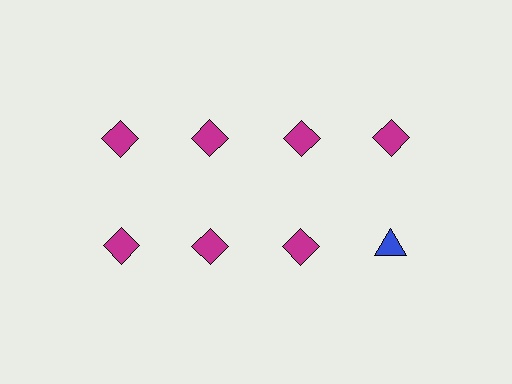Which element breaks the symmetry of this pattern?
The blue triangle in the second row, second from right column breaks the symmetry. All other shapes are magenta diamonds.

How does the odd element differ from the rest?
It differs in both color (blue instead of magenta) and shape (triangle instead of diamond).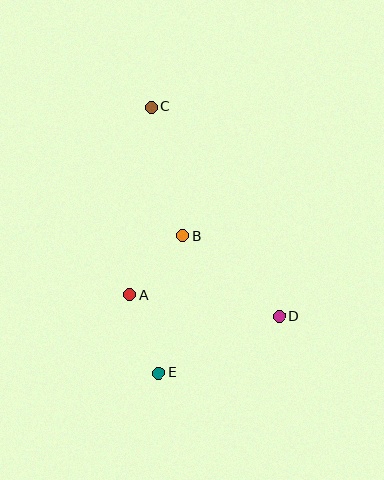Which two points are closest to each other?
Points A and B are closest to each other.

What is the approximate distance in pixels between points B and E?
The distance between B and E is approximately 139 pixels.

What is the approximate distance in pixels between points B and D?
The distance between B and D is approximately 126 pixels.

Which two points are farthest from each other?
Points C and E are farthest from each other.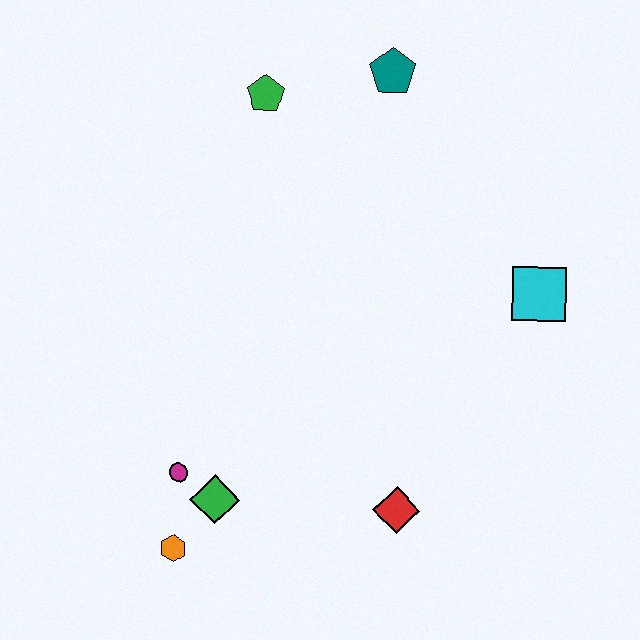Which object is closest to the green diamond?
The magenta circle is closest to the green diamond.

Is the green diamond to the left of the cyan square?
Yes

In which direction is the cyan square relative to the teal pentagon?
The cyan square is below the teal pentagon.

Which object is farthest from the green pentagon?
The orange hexagon is farthest from the green pentagon.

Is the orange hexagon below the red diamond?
Yes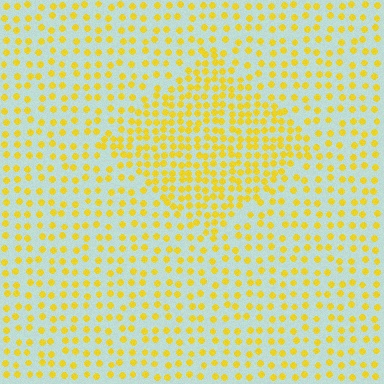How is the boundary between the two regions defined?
The boundary is defined by a change in element density (approximately 1.9x ratio). All elements are the same color, size, and shape.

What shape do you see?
I see a diamond.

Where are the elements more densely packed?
The elements are more densely packed inside the diamond boundary.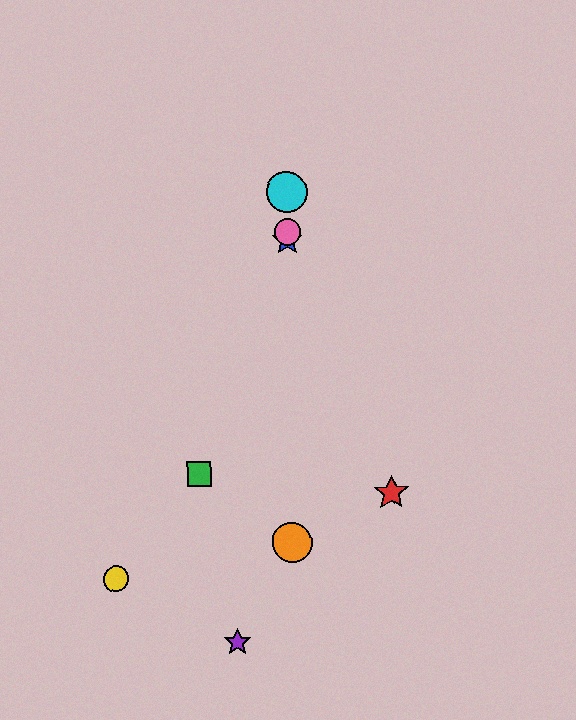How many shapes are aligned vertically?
4 shapes (the blue star, the orange circle, the cyan circle, the pink circle) are aligned vertically.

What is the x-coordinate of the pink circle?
The pink circle is at x≈287.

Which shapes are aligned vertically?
The blue star, the orange circle, the cyan circle, the pink circle are aligned vertically.